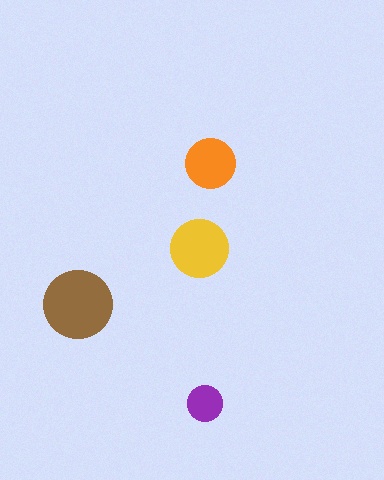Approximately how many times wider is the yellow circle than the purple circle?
About 1.5 times wider.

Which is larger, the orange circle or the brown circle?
The brown one.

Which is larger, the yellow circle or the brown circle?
The brown one.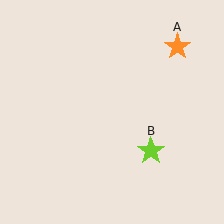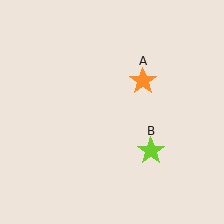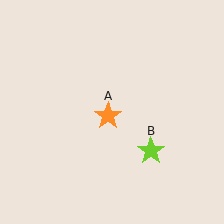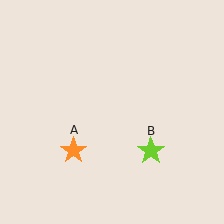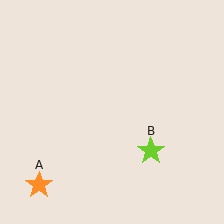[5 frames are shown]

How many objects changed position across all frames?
1 object changed position: orange star (object A).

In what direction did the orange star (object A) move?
The orange star (object A) moved down and to the left.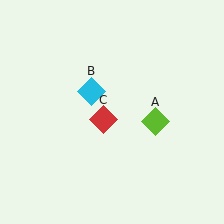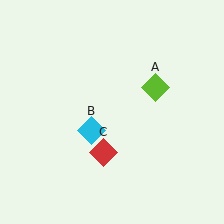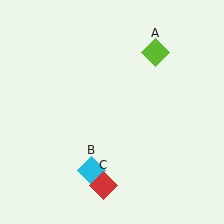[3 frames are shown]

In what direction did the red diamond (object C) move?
The red diamond (object C) moved down.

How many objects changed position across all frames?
3 objects changed position: lime diamond (object A), cyan diamond (object B), red diamond (object C).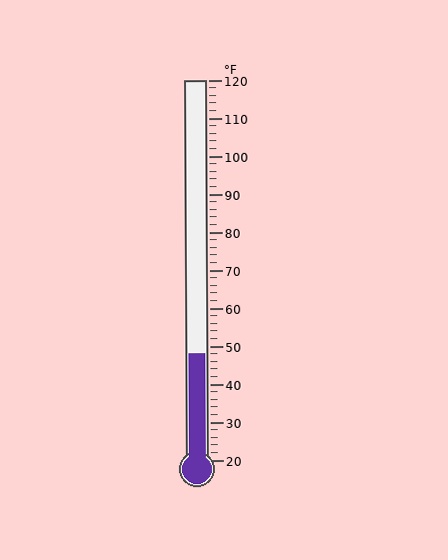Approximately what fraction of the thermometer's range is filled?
The thermometer is filled to approximately 30% of its range.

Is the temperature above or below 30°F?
The temperature is above 30°F.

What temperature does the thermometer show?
The thermometer shows approximately 48°F.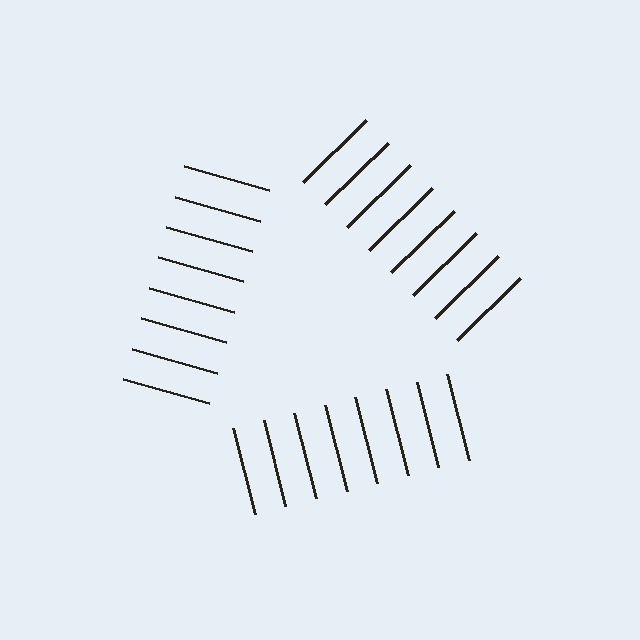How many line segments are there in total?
24 — 8 along each of the 3 edges.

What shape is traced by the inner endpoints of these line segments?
An illusory triangle — the line segments terminate on its edges but no continuous stroke is drawn.